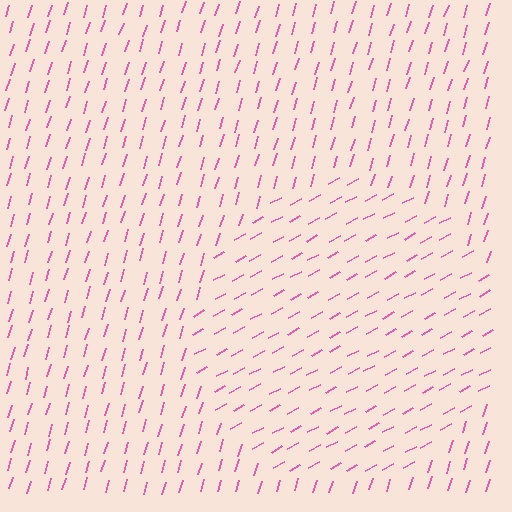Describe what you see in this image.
The image is filled with small pink line segments. A circle region in the image has lines oriented differently from the surrounding lines, creating a visible texture boundary.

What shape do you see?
I see a circle.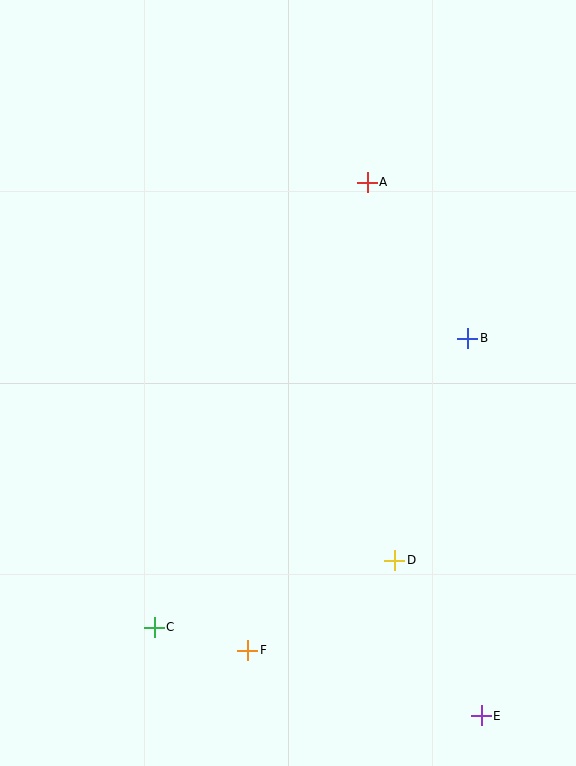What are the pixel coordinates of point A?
Point A is at (367, 182).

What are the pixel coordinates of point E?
Point E is at (481, 716).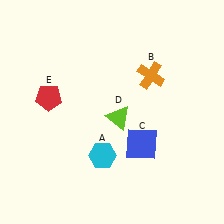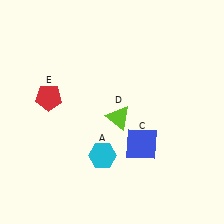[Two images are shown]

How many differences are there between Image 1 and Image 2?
There is 1 difference between the two images.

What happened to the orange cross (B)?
The orange cross (B) was removed in Image 2. It was in the top-right area of Image 1.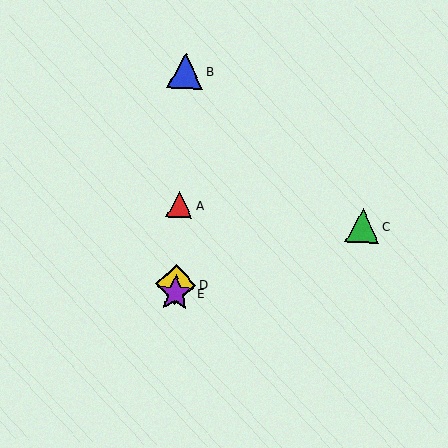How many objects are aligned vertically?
4 objects (A, B, D, E) are aligned vertically.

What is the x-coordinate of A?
Object A is at x≈179.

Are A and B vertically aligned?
Yes, both are at x≈179.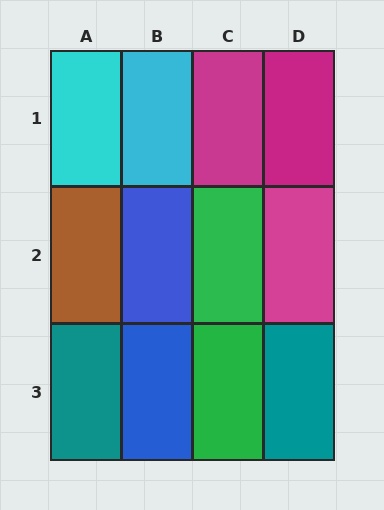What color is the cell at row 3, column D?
Teal.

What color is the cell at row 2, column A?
Brown.